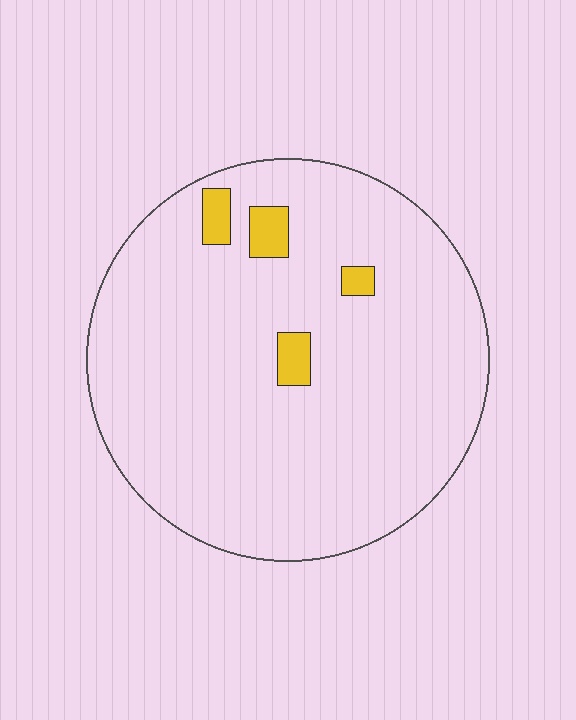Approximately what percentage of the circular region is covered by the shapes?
Approximately 5%.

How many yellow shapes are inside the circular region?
4.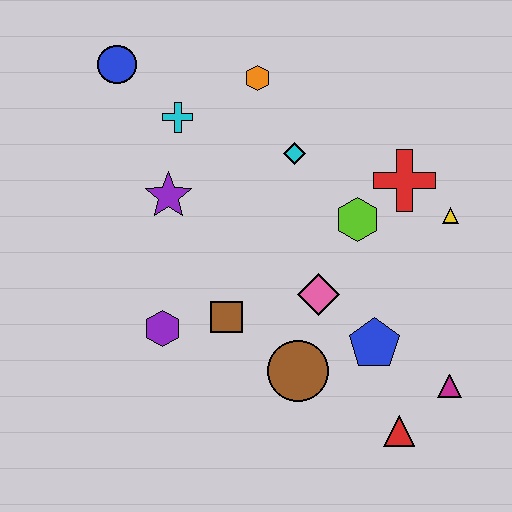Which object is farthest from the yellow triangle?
The blue circle is farthest from the yellow triangle.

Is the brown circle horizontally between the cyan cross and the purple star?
No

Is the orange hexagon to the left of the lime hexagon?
Yes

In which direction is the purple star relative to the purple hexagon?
The purple star is above the purple hexagon.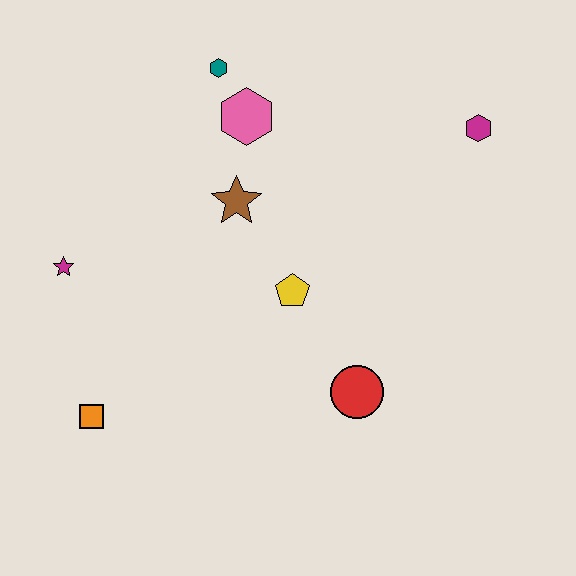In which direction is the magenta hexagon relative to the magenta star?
The magenta hexagon is to the right of the magenta star.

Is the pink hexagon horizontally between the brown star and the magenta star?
No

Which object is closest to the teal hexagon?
The pink hexagon is closest to the teal hexagon.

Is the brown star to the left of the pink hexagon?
Yes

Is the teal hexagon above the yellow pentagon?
Yes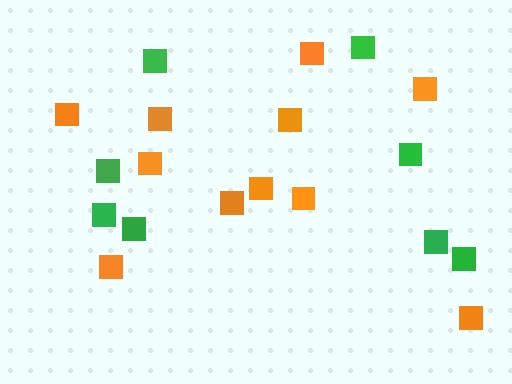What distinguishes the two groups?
There are 2 groups: one group of orange squares (11) and one group of green squares (8).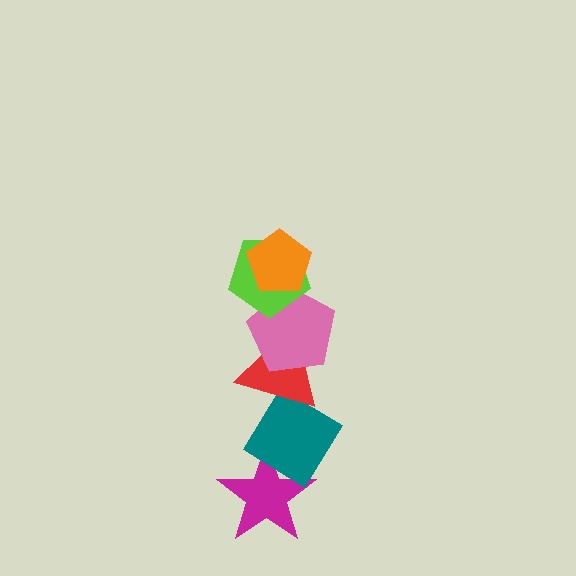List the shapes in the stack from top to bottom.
From top to bottom: the orange pentagon, the lime pentagon, the pink pentagon, the red triangle, the teal diamond, the magenta star.